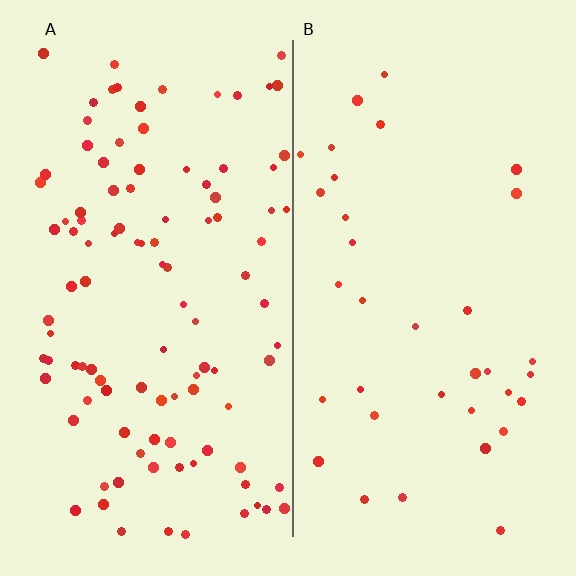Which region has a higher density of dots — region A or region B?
A (the left).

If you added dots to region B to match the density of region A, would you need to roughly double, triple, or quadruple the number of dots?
Approximately triple.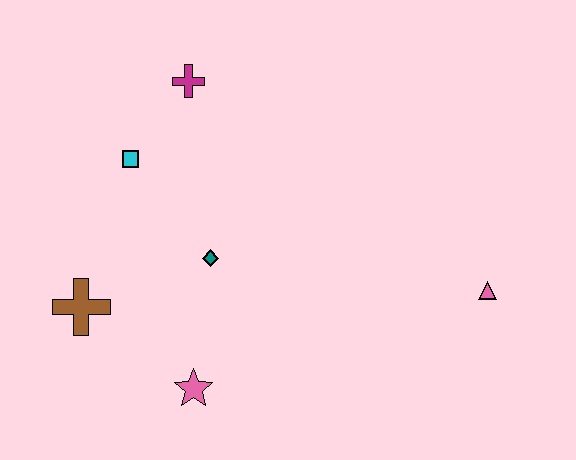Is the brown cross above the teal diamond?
No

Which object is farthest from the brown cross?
The pink triangle is farthest from the brown cross.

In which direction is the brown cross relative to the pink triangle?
The brown cross is to the left of the pink triangle.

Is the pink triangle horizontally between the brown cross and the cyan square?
No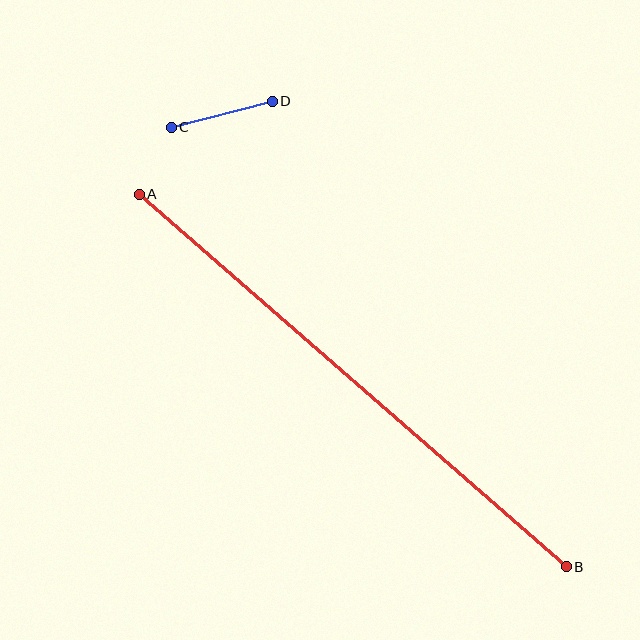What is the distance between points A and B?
The distance is approximately 567 pixels.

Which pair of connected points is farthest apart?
Points A and B are farthest apart.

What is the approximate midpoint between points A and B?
The midpoint is at approximately (353, 381) pixels.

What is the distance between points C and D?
The distance is approximately 104 pixels.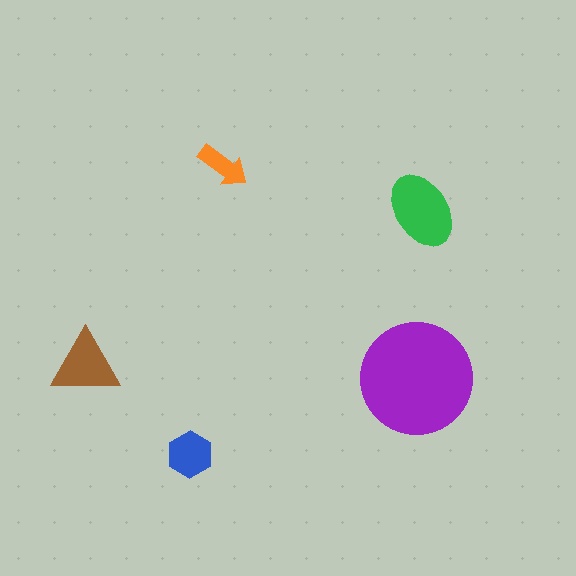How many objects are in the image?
There are 5 objects in the image.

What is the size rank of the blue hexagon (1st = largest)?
4th.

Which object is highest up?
The orange arrow is topmost.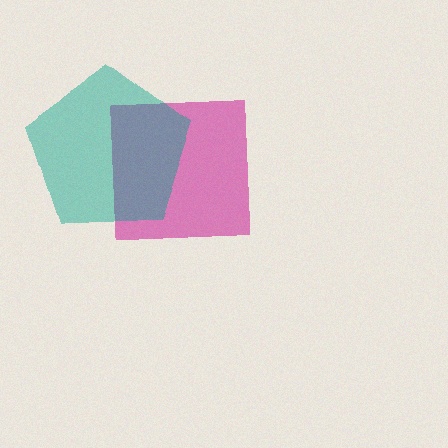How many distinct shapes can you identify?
There are 2 distinct shapes: a magenta square, a teal pentagon.